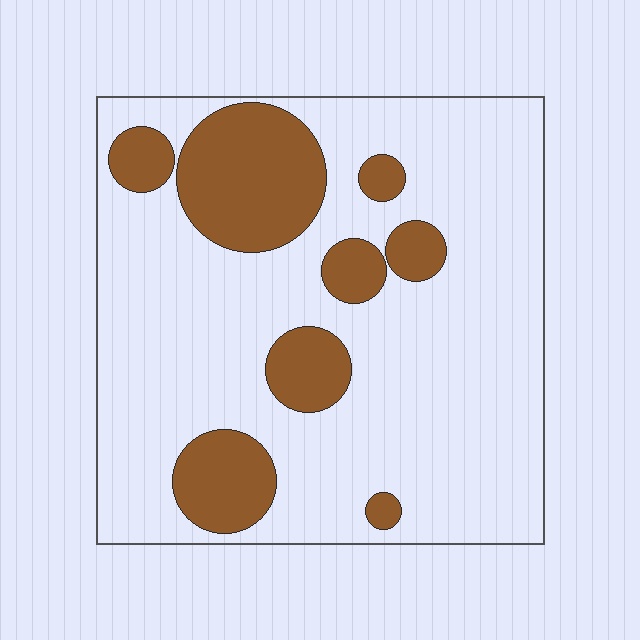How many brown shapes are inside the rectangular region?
8.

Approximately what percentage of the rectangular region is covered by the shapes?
Approximately 20%.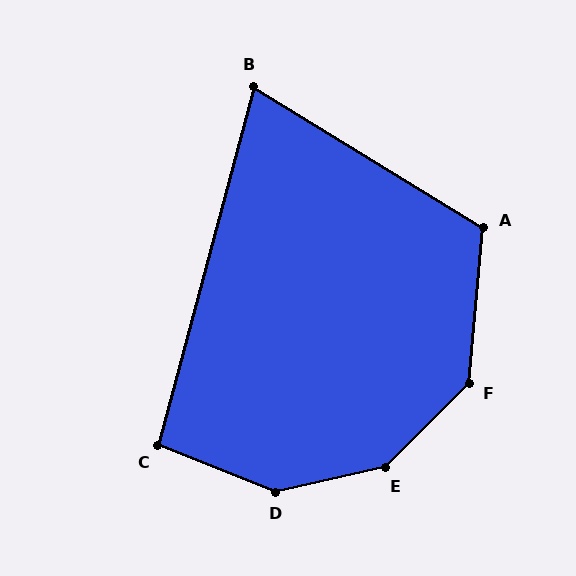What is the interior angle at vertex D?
Approximately 146 degrees (obtuse).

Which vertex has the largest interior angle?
E, at approximately 147 degrees.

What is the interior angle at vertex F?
Approximately 141 degrees (obtuse).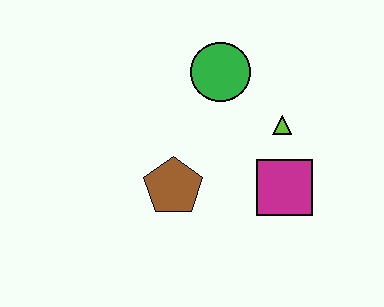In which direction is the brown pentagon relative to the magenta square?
The brown pentagon is to the left of the magenta square.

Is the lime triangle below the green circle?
Yes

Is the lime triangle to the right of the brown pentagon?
Yes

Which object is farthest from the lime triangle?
The brown pentagon is farthest from the lime triangle.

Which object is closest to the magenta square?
The lime triangle is closest to the magenta square.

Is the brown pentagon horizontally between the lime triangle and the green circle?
No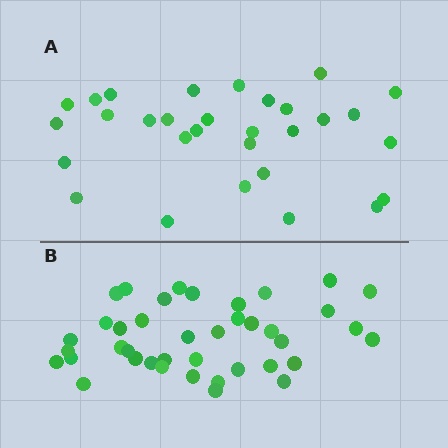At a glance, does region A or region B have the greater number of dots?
Region B (the bottom region) has more dots.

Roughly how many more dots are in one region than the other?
Region B has roughly 10 or so more dots than region A.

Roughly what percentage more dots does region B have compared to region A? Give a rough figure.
About 35% more.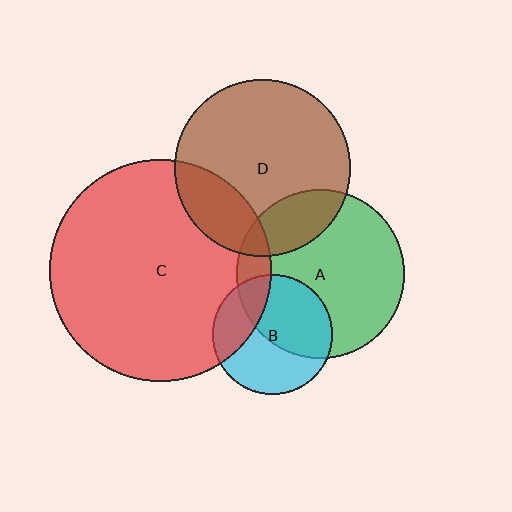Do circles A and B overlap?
Yes.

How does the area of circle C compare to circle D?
Approximately 1.6 times.